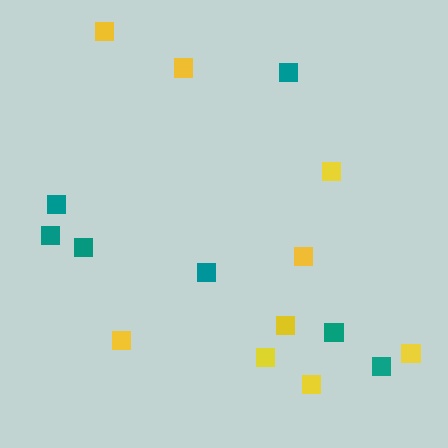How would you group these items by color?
There are 2 groups: one group of yellow squares (9) and one group of teal squares (7).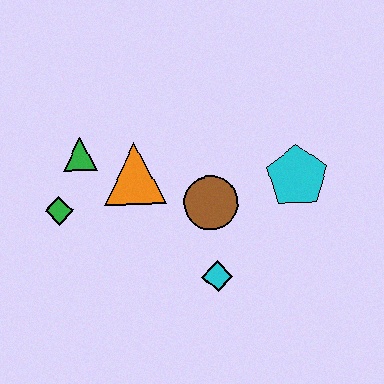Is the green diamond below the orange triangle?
Yes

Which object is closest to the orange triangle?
The green triangle is closest to the orange triangle.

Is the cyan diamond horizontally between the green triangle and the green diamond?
No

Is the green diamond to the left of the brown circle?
Yes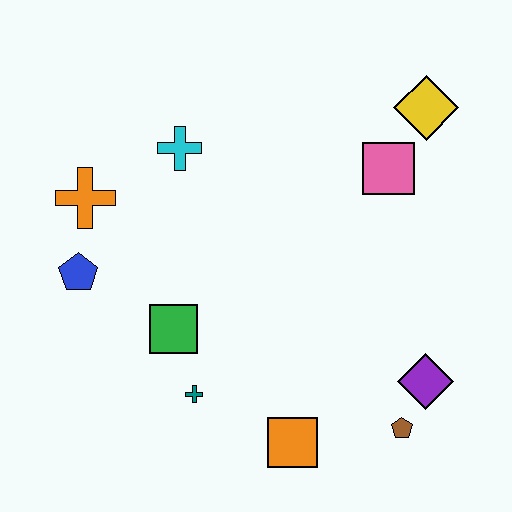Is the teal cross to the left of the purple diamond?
Yes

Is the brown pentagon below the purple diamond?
Yes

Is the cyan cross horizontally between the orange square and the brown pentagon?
No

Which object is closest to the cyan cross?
The orange cross is closest to the cyan cross.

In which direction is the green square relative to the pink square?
The green square is to the left of the pink square.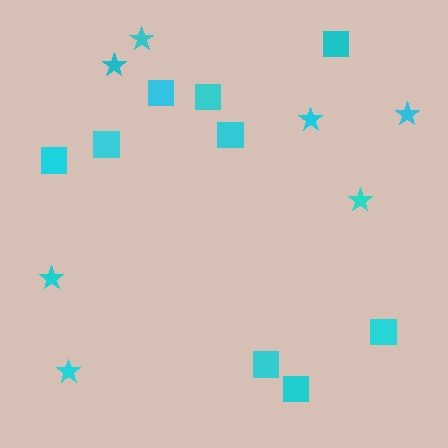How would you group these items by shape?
There are 2 groups: one group of squares (9) and one group of stars (7).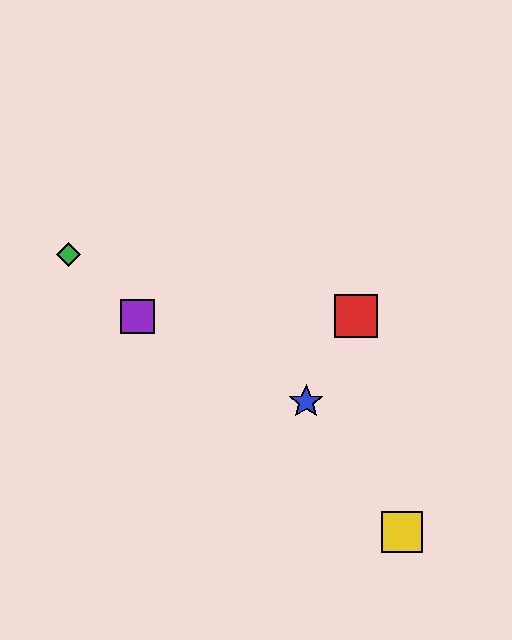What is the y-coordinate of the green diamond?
The green diamond is at y≈255.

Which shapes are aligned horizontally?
The red square, the purple square are aligned horizontally.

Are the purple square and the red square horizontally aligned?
Yes, both are at y≈316.